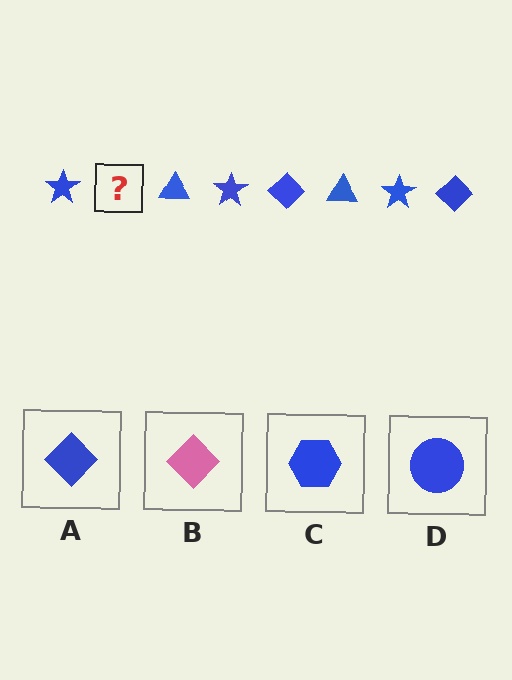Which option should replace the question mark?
Option A.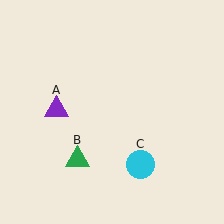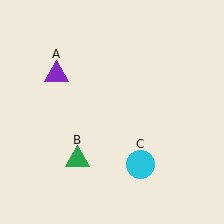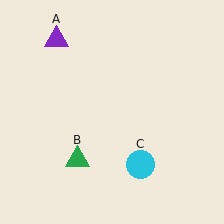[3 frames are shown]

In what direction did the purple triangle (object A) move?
The purple triangle (object A) moved up.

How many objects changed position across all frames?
1 object changed position: purple triangle (object A).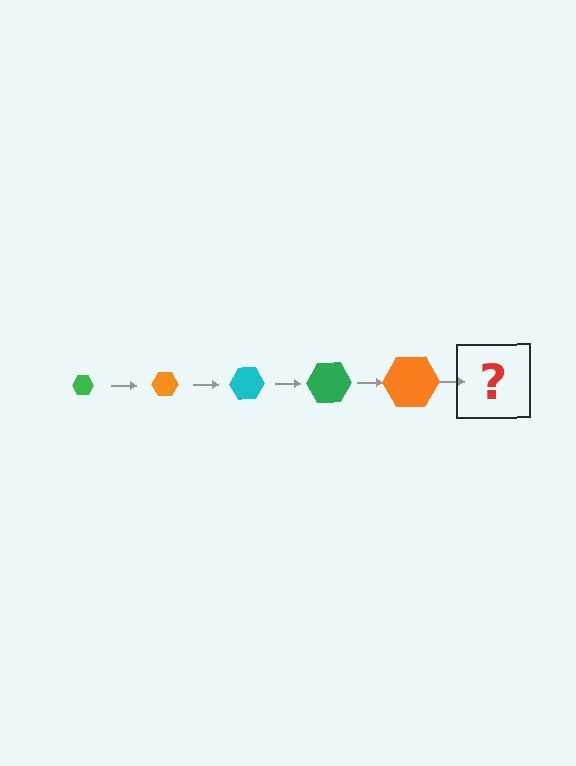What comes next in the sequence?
The next element should be a cyan hexagon, larger than the previous one.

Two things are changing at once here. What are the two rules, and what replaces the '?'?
The two rules are that the hexagon grows larger each step and the color cycles through green, orange, and cyan. The '?' should be a cyan hexagon, larger than the previous one.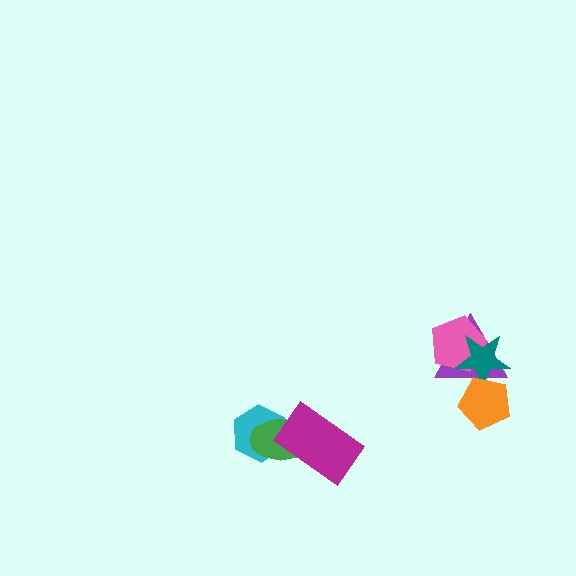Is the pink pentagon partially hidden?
Yes, it is partially covered by another shape.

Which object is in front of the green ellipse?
The magenta rectangle is in front of the green ellipse.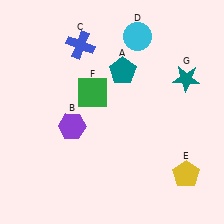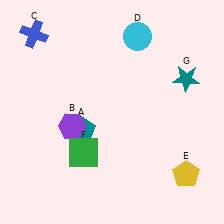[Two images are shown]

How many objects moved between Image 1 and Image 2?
3 objects moved between the two images.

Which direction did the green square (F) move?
The green square (F) moved down.